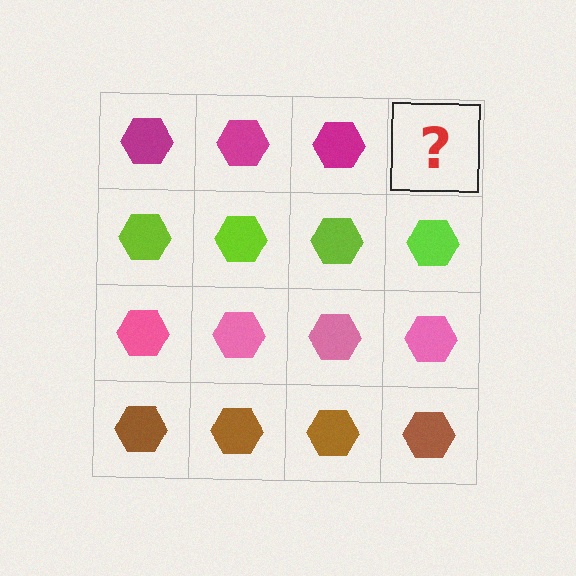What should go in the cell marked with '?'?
The missing cell should contain a magenta hexagon.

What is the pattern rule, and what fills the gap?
The rule is that each row has a consistent color. The gap should be filled with a magenta hexagon.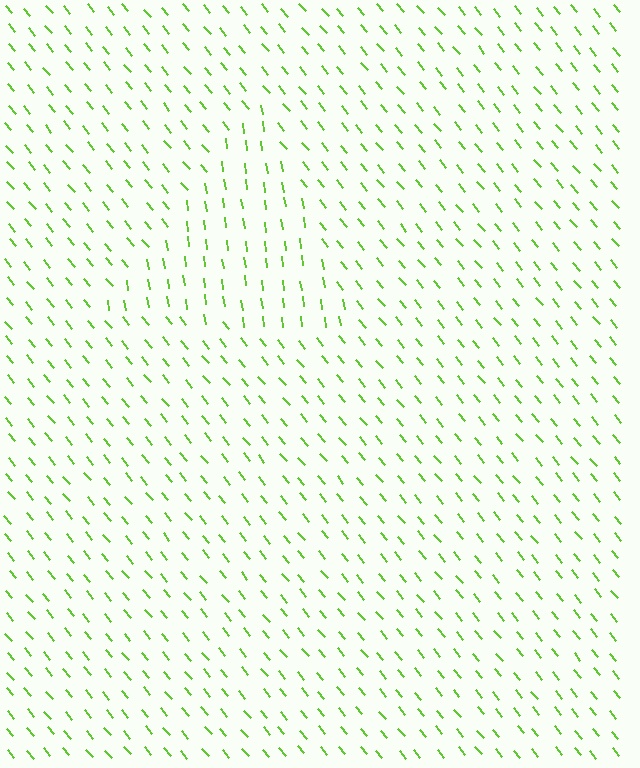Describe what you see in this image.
The image is filled with small lime line segments. A triangle region in the image has lines oriented differently from the surrounding lines, creating a visible texture boundary.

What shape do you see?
I see a triangle.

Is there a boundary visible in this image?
Yes, there is a texture boundary formed by a change in line orientation.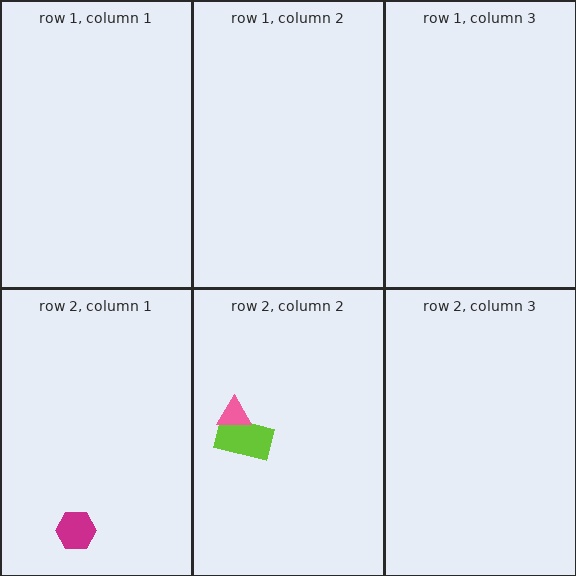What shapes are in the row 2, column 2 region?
The lime rectangle, the pink triangle.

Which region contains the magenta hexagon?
The row 2, column 1 region.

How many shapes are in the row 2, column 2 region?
2.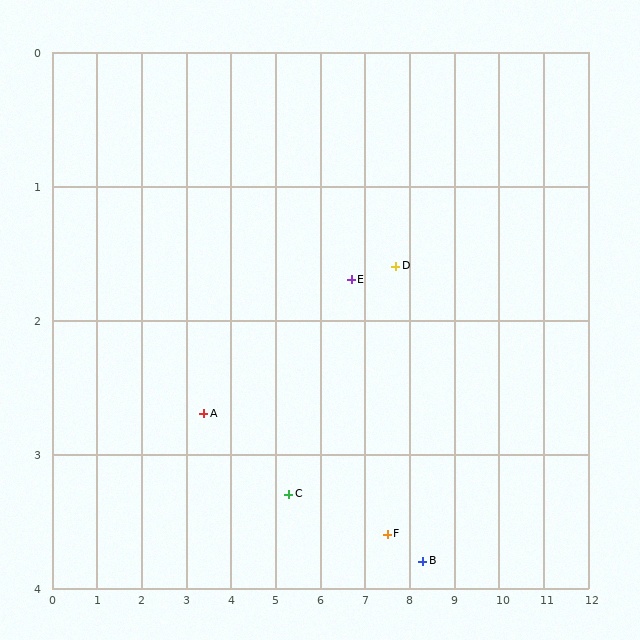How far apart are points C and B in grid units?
Points C and B are about 3.0 grid units apart.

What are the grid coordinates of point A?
Point A is at approximately (3.4, 2.7).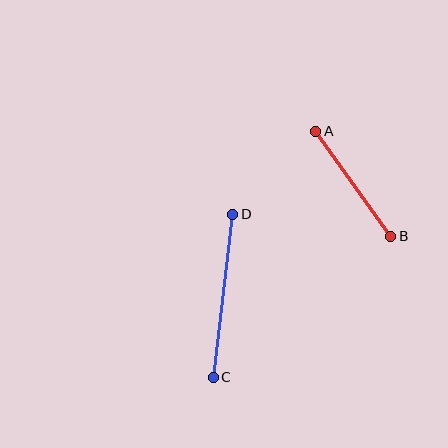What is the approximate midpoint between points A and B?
The midpoint is at approximately (353, 184) pixels.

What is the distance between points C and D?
The distance is approximately 164 pixels.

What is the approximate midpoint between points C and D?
The midpoint is at approximately (223, 296) pixels.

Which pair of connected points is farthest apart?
Points C and D are farthest apart.